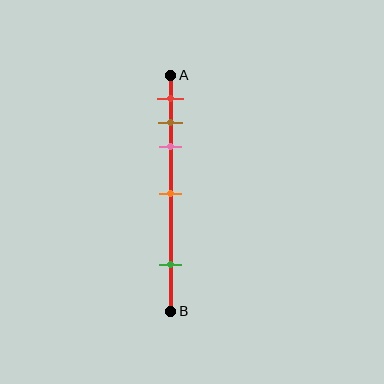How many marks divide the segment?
There are 5 marks dividing the segment.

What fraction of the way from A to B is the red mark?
The red mark is approximately 10% (0.1) of the way from A to B.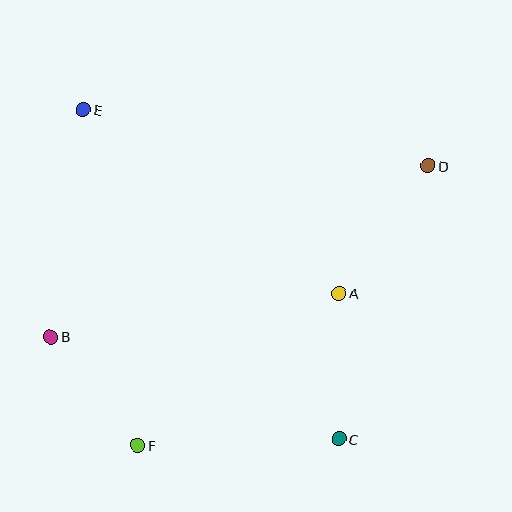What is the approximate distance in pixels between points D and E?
The distance between D and E is approximately 349 pixels.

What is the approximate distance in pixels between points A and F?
The distance between A and F is approximately 252 pixels.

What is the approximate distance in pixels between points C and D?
The distance between C and D is approximately 287 pixels.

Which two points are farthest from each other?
Points C and E are farthest from each other.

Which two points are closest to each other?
Points B and F are closest to each other.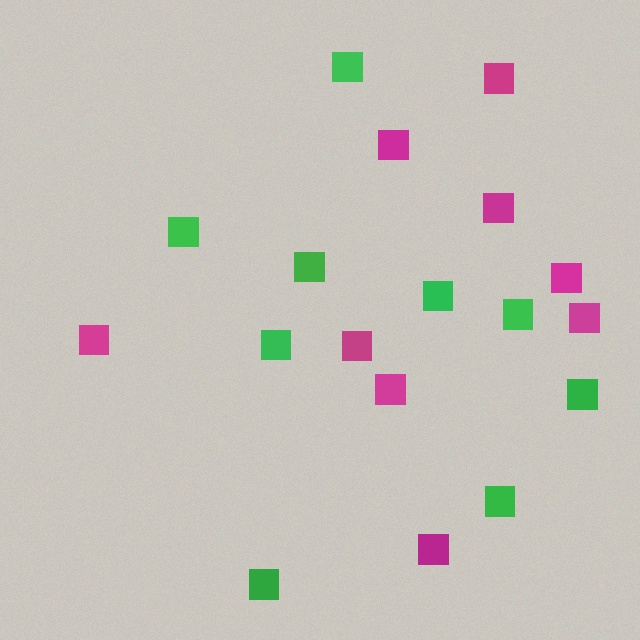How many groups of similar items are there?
There are 2 groups: one group of green squares (9) and one group of magenta squares (9).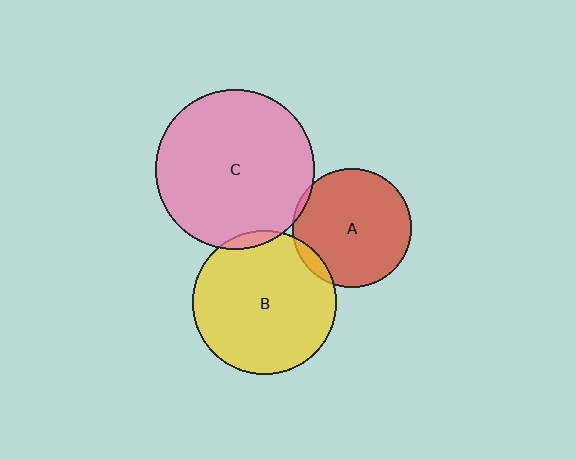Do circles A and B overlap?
Yes.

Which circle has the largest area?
Circle C (pink).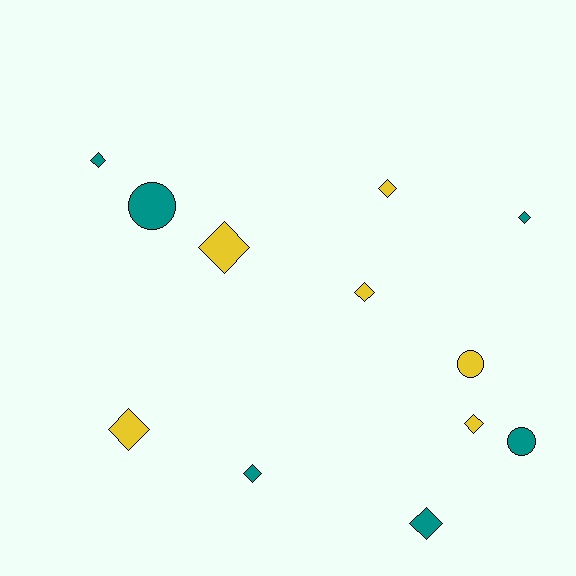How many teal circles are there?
There are 2 teal circles.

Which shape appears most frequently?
Diamond, with 9 objects.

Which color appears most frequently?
Teal, with 6 objects.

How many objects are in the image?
There are 12 objects.